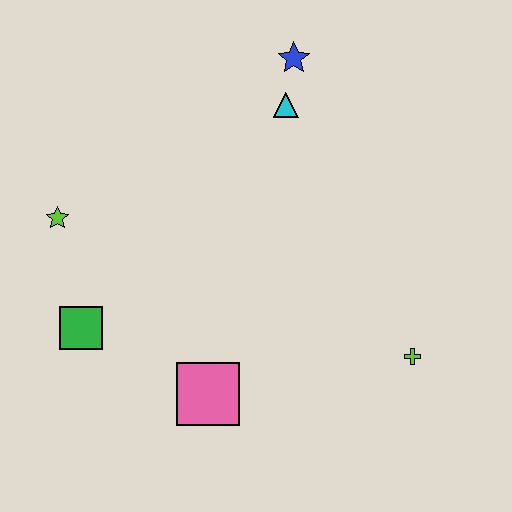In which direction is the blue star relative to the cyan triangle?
The blue star is above the cyan triangle.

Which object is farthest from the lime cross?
The lime star is farthest from the lime cross.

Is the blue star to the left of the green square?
No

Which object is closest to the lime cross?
The pink square is closest to the lime cross.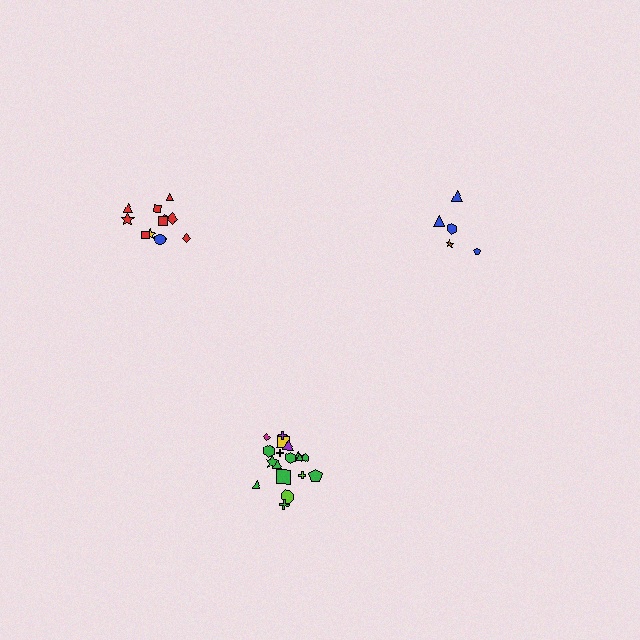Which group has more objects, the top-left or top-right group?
The top-left group.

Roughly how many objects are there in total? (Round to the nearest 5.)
Roughly 35 objects in total.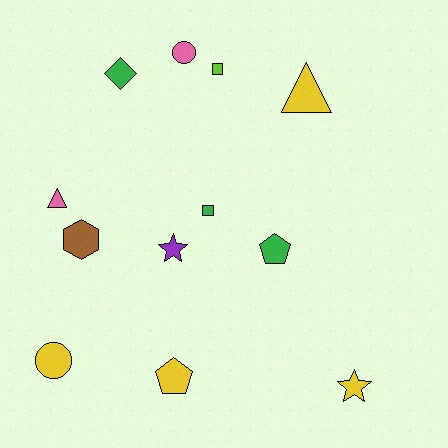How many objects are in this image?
There are 12 objects.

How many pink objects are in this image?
There are 2 pink objects.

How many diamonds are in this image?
There is 1 diamond.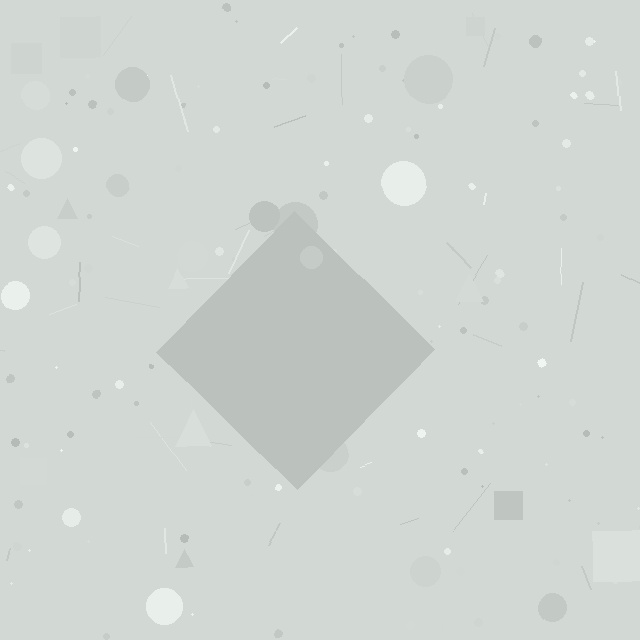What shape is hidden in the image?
A diamond is hidden in the image.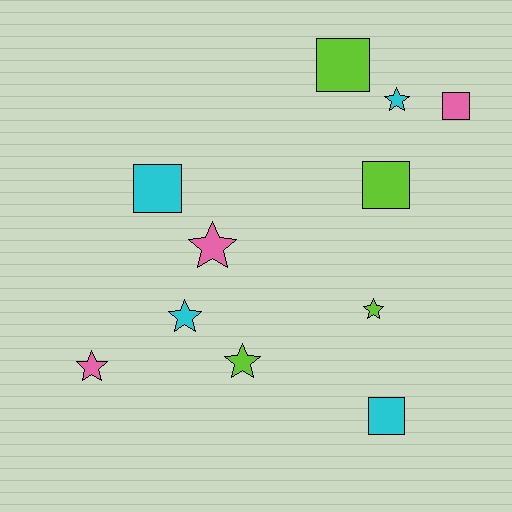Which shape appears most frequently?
Star, with 6 objects.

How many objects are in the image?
There are 11 objects.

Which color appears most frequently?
Cyan, with 4 objects.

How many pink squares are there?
There is 1 pink square.